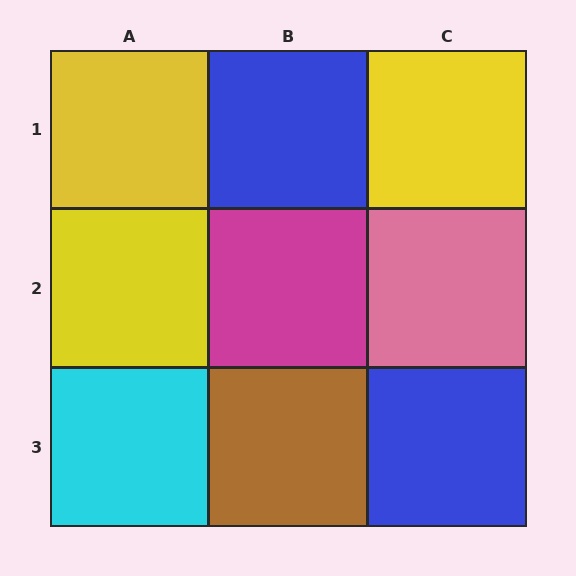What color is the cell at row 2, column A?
Yellow.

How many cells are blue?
2 cells are blue.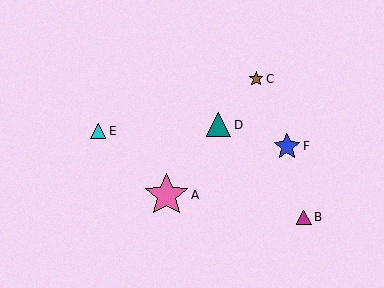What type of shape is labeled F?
Shape F is a blue star.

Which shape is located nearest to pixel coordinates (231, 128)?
The teal triangle (labeled D) at (219, 125) is nearest to that location.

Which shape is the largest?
The pink star (labeled A) is the largest.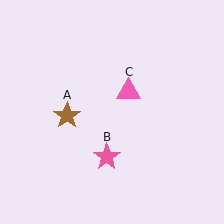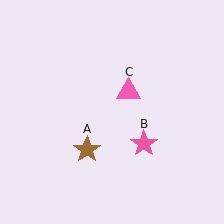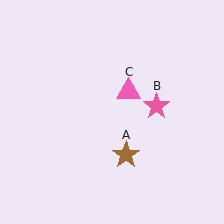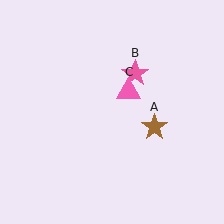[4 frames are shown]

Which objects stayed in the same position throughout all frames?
Pink triangle (object C) remained stationary.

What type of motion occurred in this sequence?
The brown star (object A), pink star (object B) rotated counterclockwise around the center of the scene.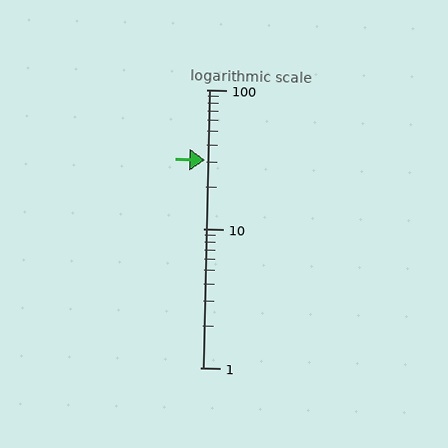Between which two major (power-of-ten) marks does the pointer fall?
The pointer is between 10 and 100.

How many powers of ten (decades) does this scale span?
The scale spans 2 decades, from 1 to 100.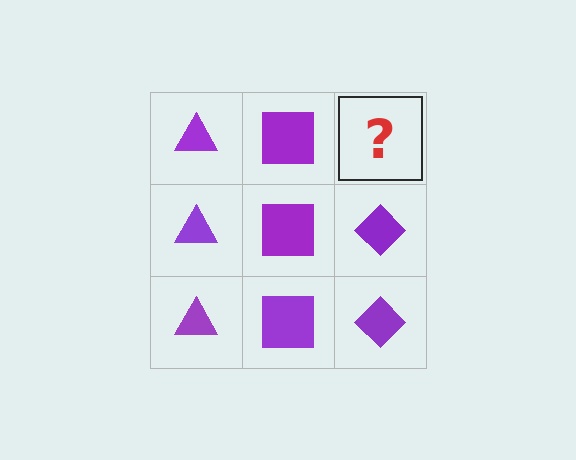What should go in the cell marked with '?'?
The missing cell should contain a purple diamond.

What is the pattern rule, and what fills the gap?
The rule is that each column has a consistent shape. The gap should be filled with a purple diamond.